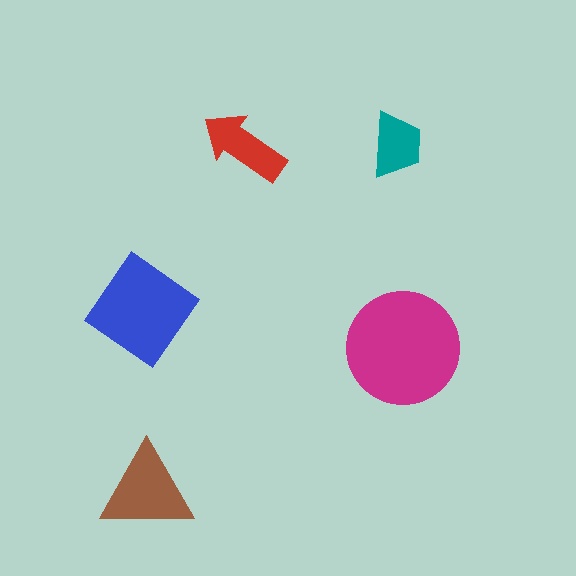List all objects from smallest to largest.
The teal trapezoid, the red arrow, the brown triangle, the blue diamond, the magenta circle.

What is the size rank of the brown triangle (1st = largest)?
3rd.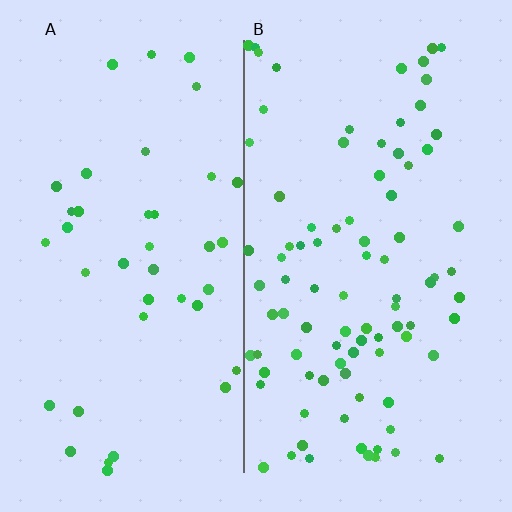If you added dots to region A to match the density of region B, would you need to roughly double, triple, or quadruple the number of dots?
Approximately double.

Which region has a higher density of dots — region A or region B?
B (the right).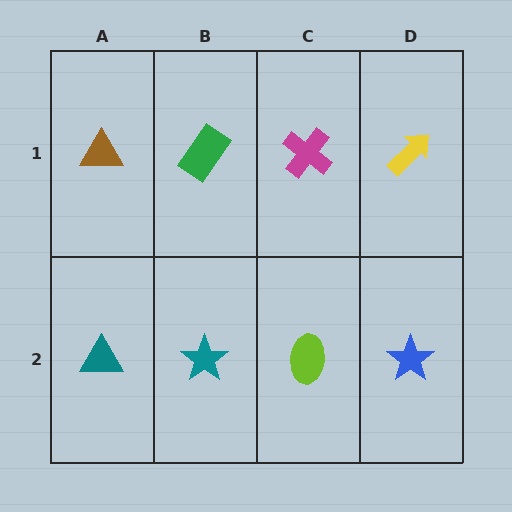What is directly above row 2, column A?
A brown triangle.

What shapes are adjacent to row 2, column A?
A brown triangle (row 1, column A), a teal star (row 2, column B).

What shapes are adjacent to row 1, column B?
A teal star (row 2, column B), a brown triangle (row 1, column A), a magenta cross (row 1, column C).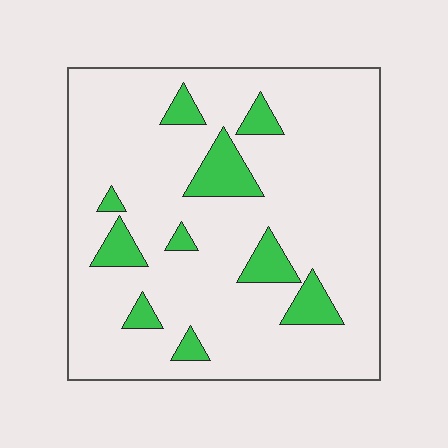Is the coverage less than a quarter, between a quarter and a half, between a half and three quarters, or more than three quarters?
Less than a quarter.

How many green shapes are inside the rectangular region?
10.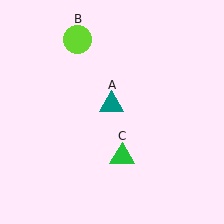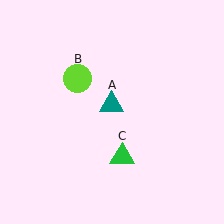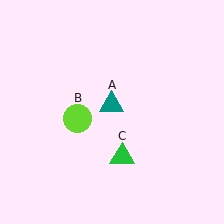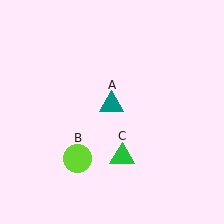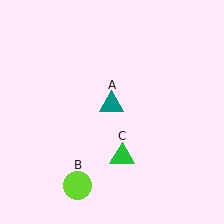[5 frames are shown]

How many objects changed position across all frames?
1 object changed position: lime circle (object B).